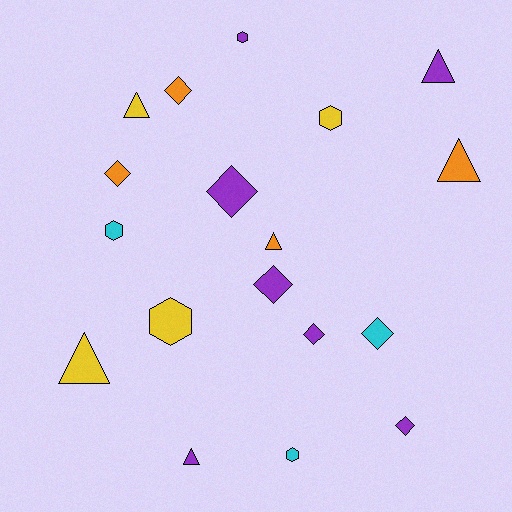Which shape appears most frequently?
Diamond, with 7 objects.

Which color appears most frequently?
Purple, with 7 objects.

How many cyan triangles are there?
There are no cyan triangles.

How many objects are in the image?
There are 18 objects.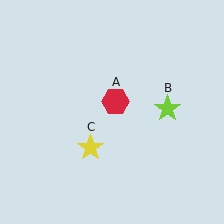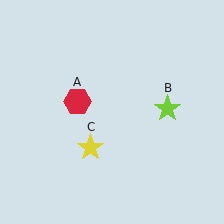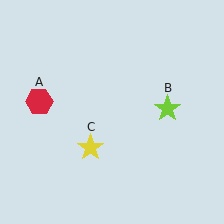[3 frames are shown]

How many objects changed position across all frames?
1 object changed position: red hexagon (object A).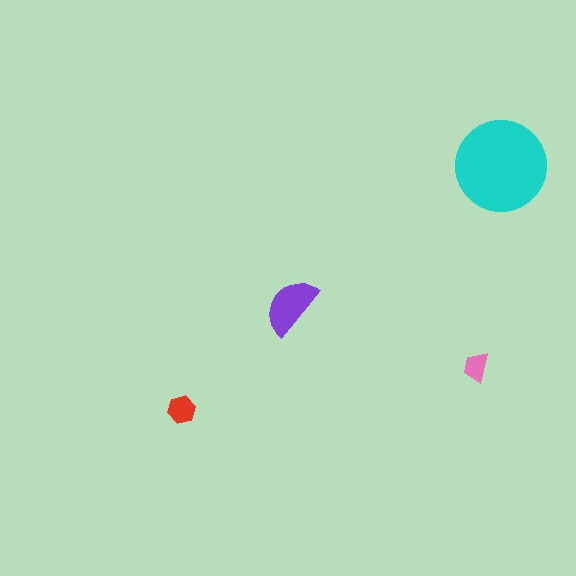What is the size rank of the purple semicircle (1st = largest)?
2nd.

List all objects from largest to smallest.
The cyan circle, the purple semicircle, the red hexagon, the pink trapezoid.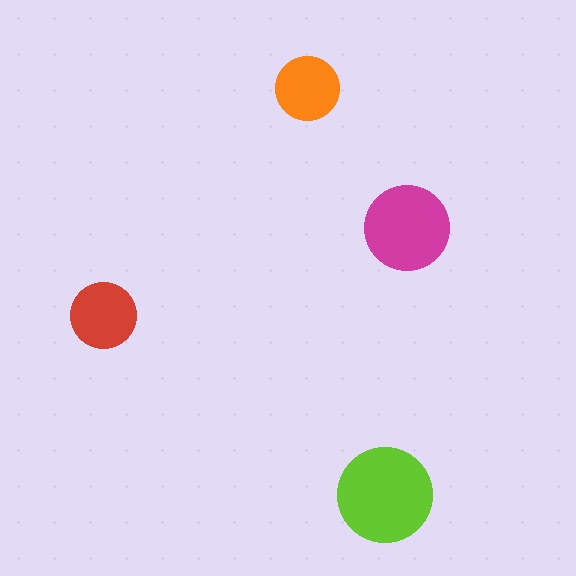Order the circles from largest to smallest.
the lime one, the magenta one, the red one, the orange one.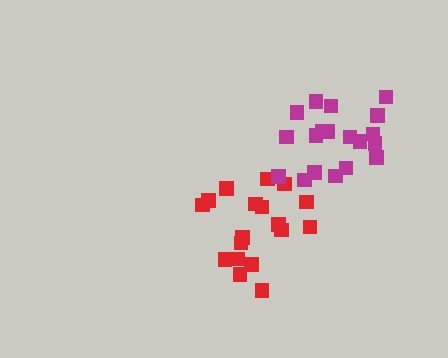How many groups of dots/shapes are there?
There are 2 groups.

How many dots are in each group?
Group 1: 18 dots, Group 2: 19 dots (37 total).